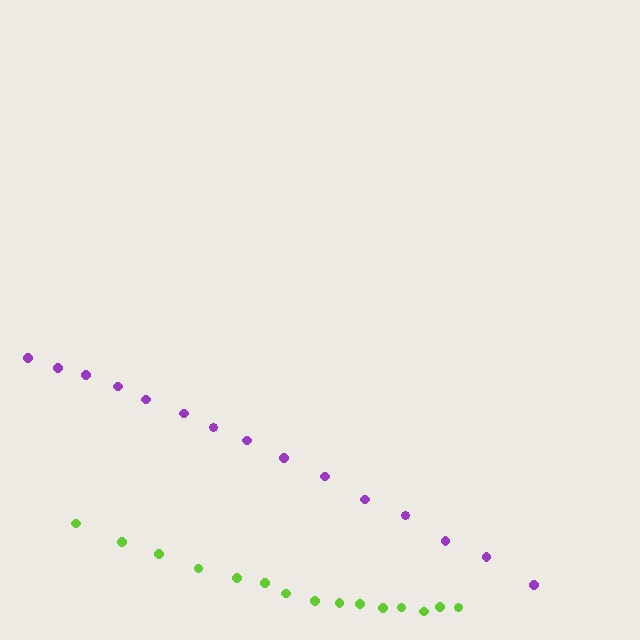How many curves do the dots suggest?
There are 2 distinct paths.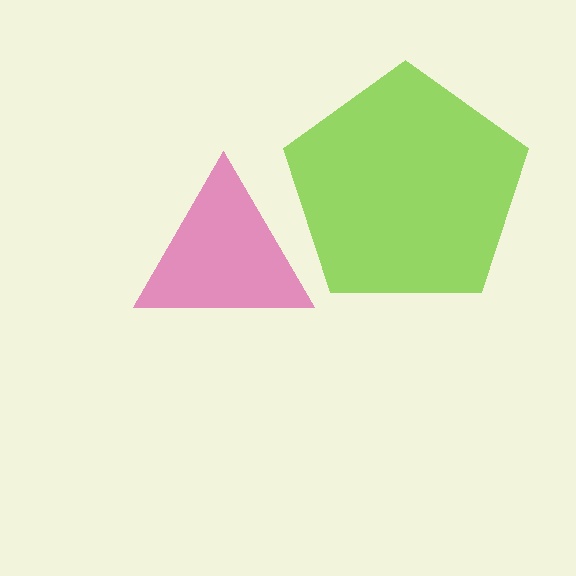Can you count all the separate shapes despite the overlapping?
Yes, there are 2 separate shapes.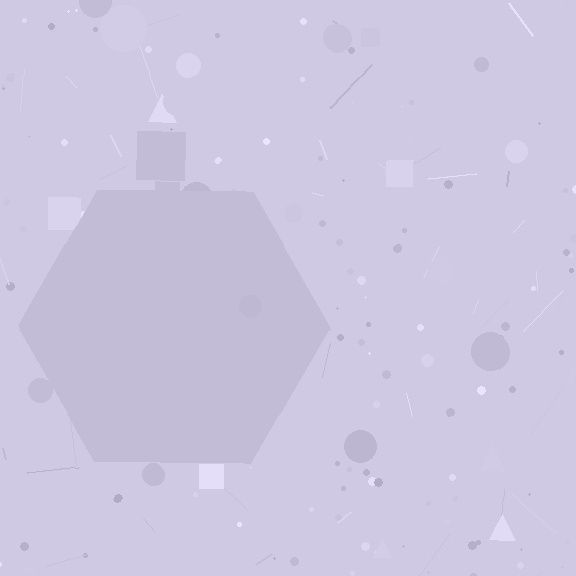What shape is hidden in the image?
A hexagon is hidden in the image.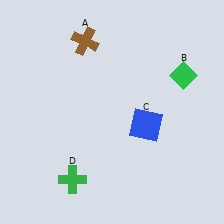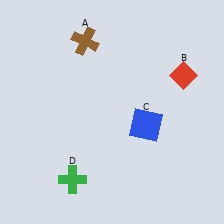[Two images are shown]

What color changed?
The diamond (B) changed from green in Image 1 to red in Image 2.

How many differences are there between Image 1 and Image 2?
There is 1 difference between the two images.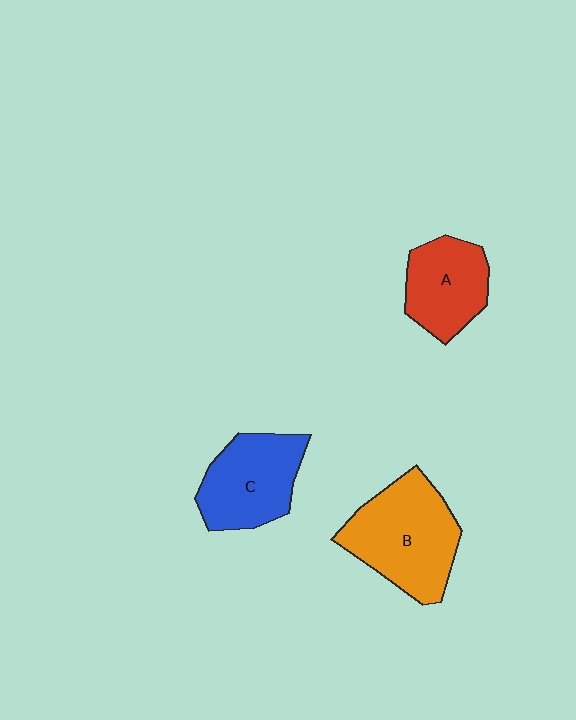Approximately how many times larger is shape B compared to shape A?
Approximately 1.5 times.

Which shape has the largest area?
Shape B (orange).